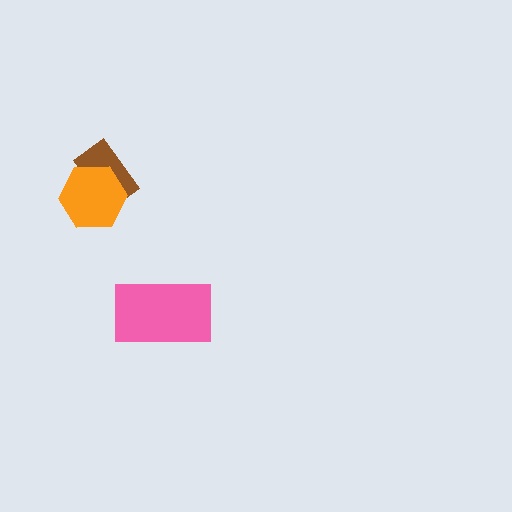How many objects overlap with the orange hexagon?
1 object overlaps with the orange hexagon.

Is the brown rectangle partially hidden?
Yes, it is partially covered by another shape.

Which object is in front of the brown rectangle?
The orange hexagon is in front of the brown rectangle.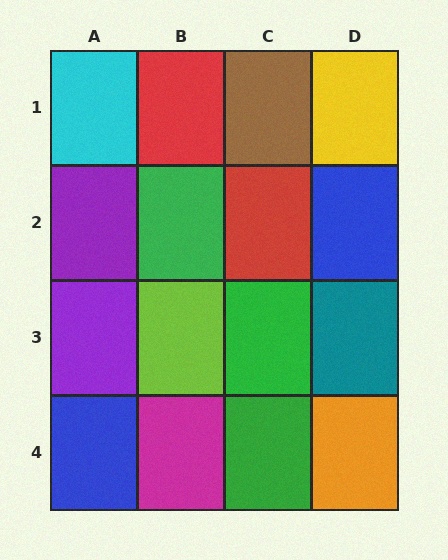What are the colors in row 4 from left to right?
Blue, magenta, green, orange.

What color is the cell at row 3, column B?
Lime.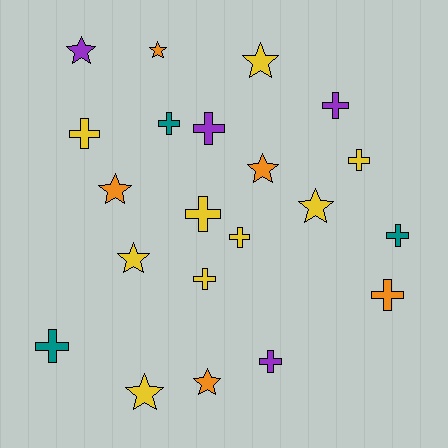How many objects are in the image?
There are 21 objects.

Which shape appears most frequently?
Cross, with 12 objects.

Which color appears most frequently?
Yellow, with 9 objects.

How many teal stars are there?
There are no teal stars.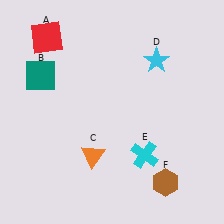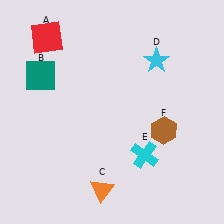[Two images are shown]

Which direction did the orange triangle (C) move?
The orange triangle (C) moved down.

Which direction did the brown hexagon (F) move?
The brown hexagon (F) moved up.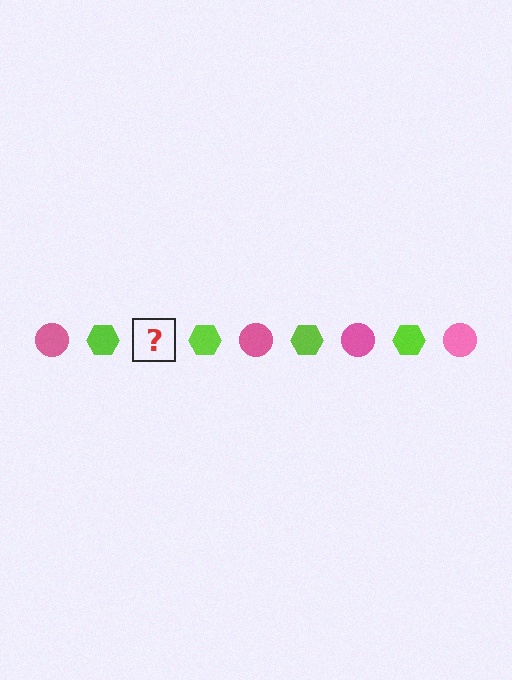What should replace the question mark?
The question mark should be replaced with a pink circle.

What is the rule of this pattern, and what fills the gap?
The rule is that the pattern alternates between pink circle and lime hexagon. The gap should be filled with a pink circle.